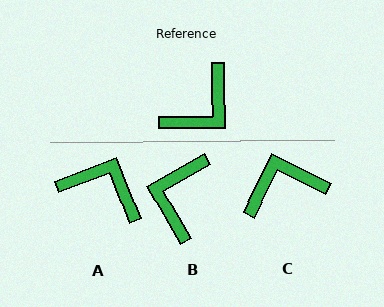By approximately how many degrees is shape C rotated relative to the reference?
Approximately 154 degrees counter-clockwise.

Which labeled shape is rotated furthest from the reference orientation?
C, about 154 degrees away.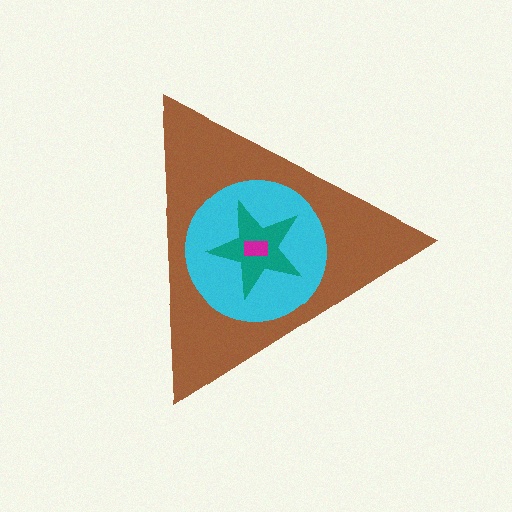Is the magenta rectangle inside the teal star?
Yes.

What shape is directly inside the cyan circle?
The teal star.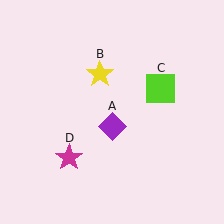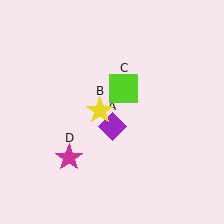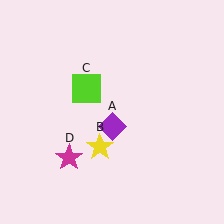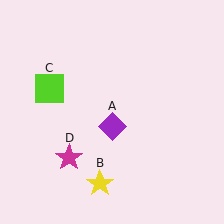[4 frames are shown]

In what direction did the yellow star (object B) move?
The yellow star (object B) moved down.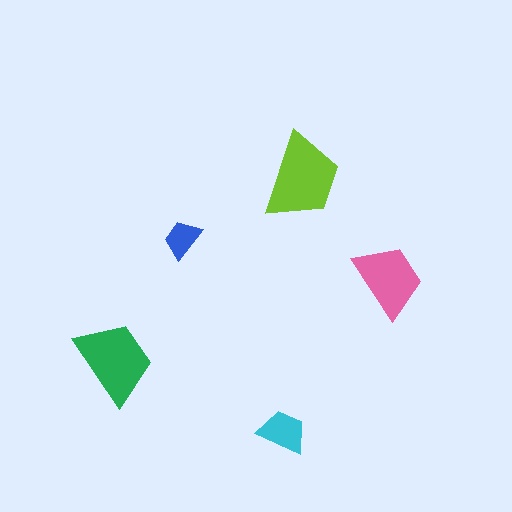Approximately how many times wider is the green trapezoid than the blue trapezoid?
About 2 times wider.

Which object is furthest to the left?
The green trapezoid is leftmost.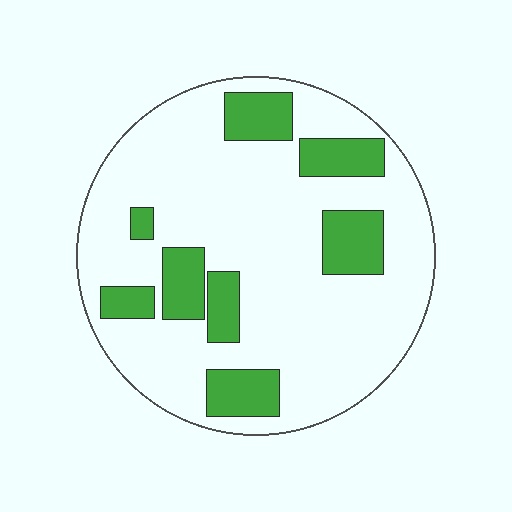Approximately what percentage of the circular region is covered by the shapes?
Approximately 20%.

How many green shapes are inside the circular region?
8.